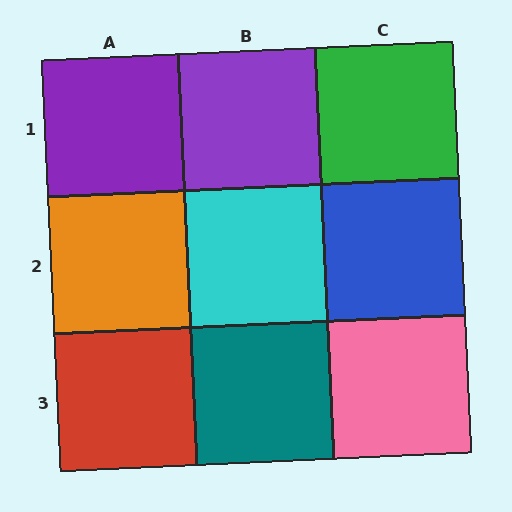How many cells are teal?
1 cell is teal.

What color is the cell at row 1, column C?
Green.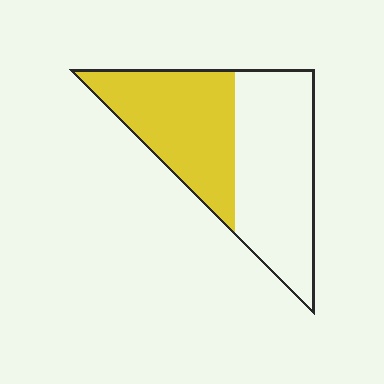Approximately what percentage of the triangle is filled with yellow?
Approximately 45%.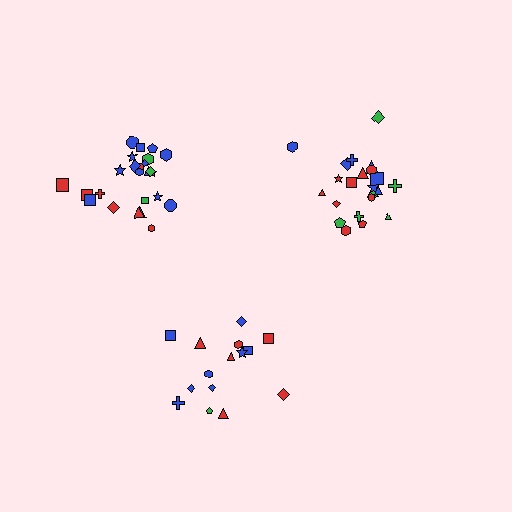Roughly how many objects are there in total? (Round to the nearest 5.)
Roughly 60 objects in total.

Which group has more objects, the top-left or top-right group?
The top-left group.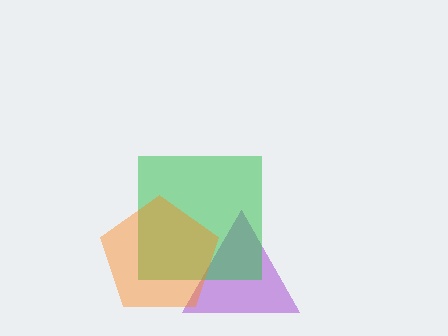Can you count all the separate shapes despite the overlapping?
Yes, there are 3 separate shapes.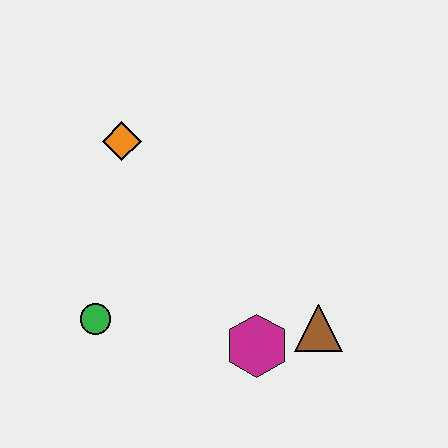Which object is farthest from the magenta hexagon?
The orange diamond is farthest from the magenta hexagon.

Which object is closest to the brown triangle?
The magenta hexagon is closest to the brown triangle.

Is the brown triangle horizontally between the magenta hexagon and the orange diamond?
No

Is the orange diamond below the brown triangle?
No